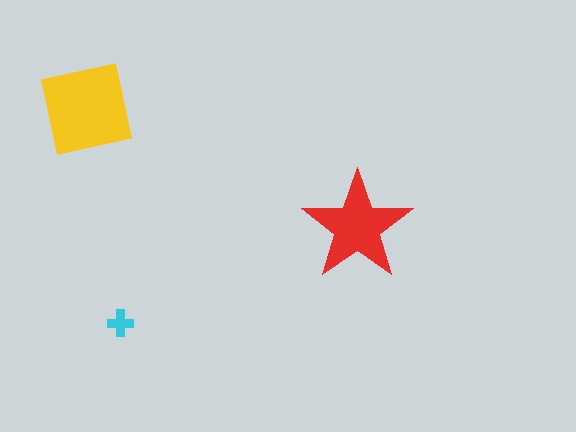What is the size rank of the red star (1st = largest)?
2nd.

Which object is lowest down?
The cyan cross is bottommost.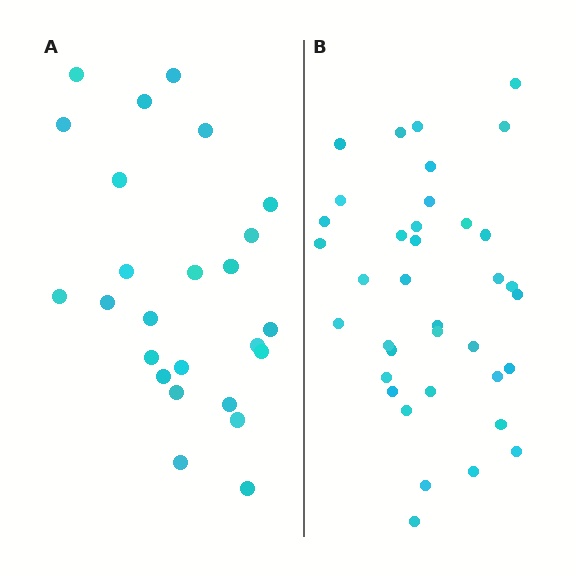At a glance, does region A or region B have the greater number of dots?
Region B (the right region) has more dots.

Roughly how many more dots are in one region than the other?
Region B has roughly 12 or so more dots than region A.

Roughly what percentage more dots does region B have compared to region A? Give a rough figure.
About 50% more.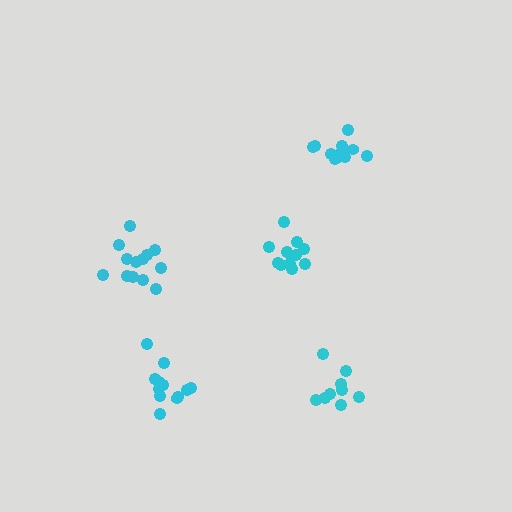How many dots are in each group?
Group 1: 12 dots, Group 2: 9 dots, Group 3: 12 dots, Group 4: 13 dots, Group 5: 12 dots (58 total).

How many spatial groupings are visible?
There are 5 spatial groupings.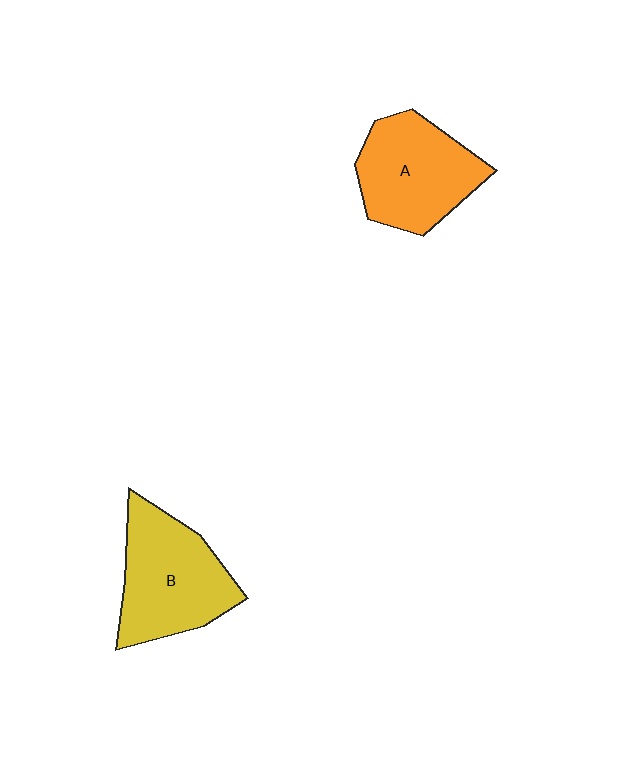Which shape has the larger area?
Shape B (yellow).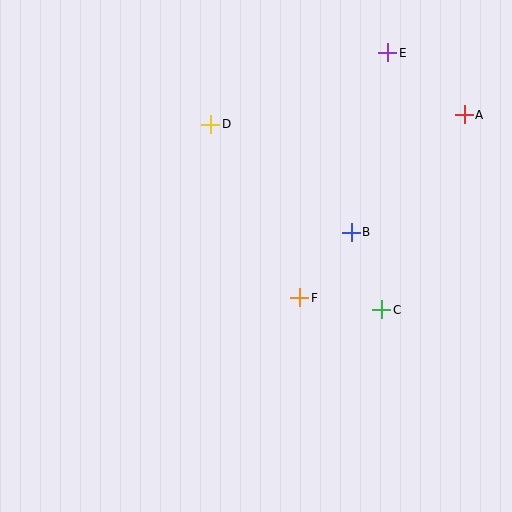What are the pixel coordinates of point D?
Point D is at (211, 124).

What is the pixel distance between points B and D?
The distance between B and D is 177 pixels.